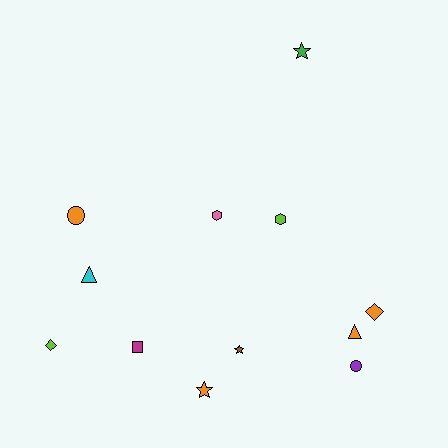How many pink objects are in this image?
There is 1 pink object.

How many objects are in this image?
There are 12 objects.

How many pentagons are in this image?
There are no pentagons.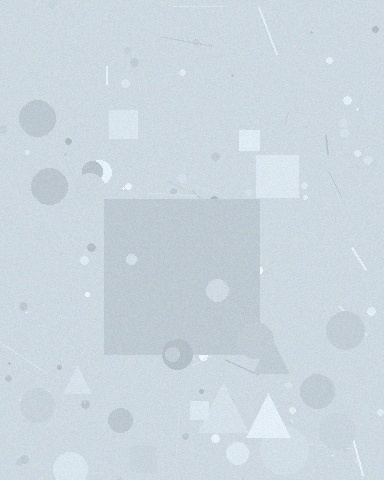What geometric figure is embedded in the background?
A square is embedded in the background.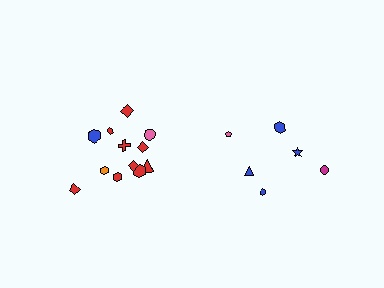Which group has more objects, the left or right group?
The left group.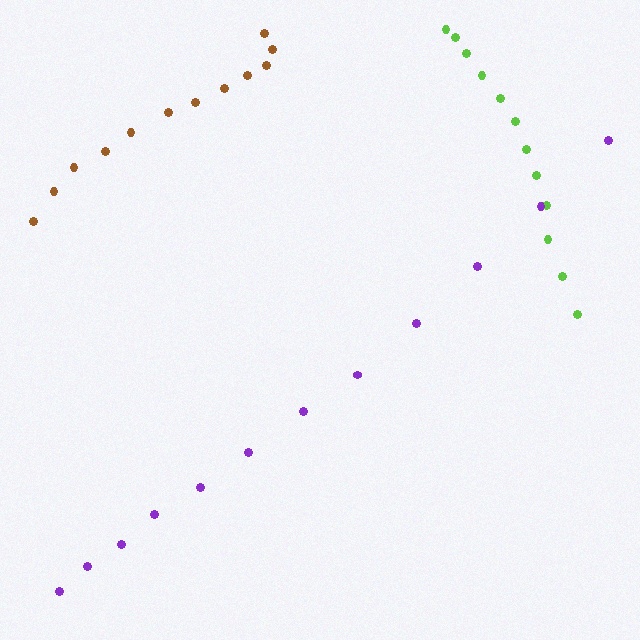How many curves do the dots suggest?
There are 3 distinct paths.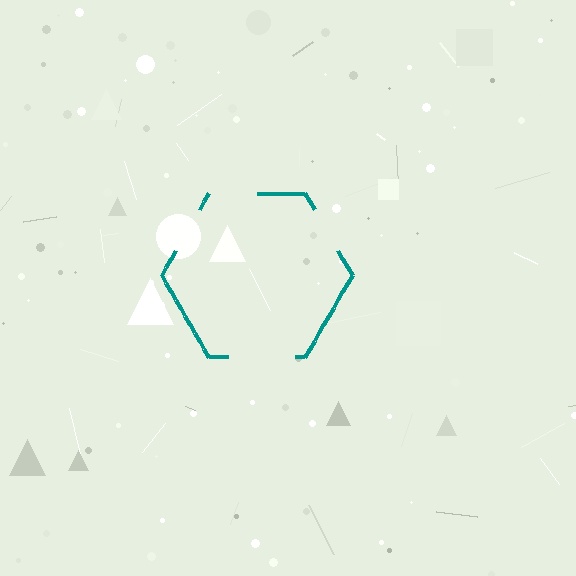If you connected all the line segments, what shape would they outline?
They would outline a hexagon.